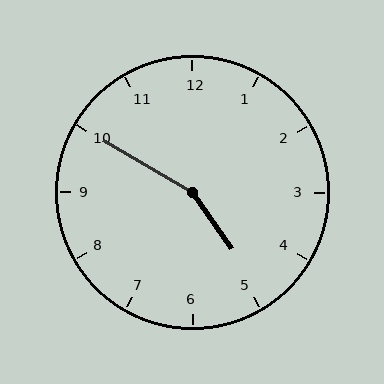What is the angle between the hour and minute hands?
Approximately 155 degrees.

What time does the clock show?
4:50.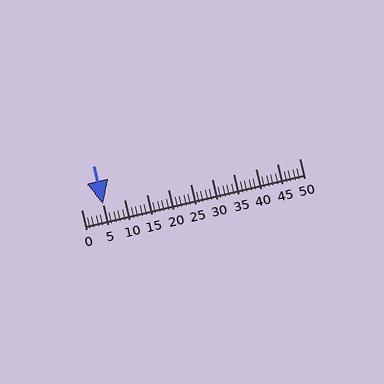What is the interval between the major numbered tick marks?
The major tick marks are spaced 5 units apart.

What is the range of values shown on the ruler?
The ruler shows values from 0 to 50.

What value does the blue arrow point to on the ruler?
The blue arrow points to approximately 5.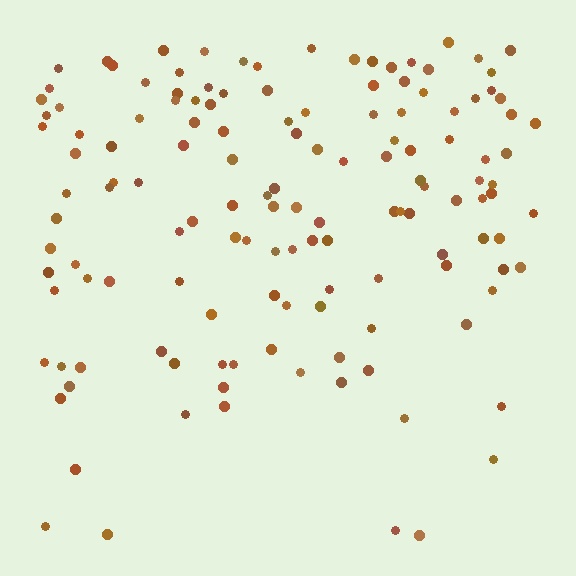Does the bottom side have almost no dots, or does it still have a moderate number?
Still a moderate number, just noticeably fewer than the top.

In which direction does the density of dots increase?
From bottom to top, with the top side densest.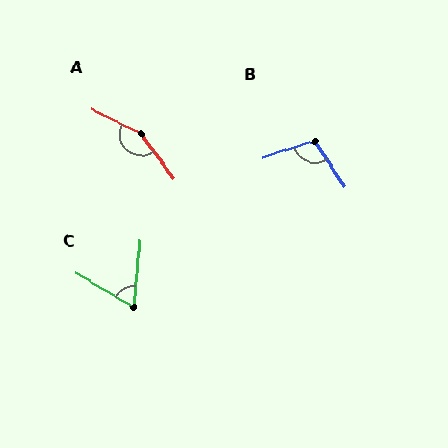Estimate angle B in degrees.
Approximately 106 degrees.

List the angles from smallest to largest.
C (64°), B (106°), A (153°).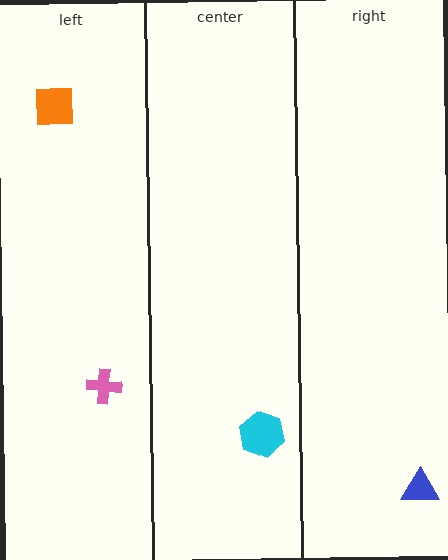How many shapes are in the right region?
1.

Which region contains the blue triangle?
The right region.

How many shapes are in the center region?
1.